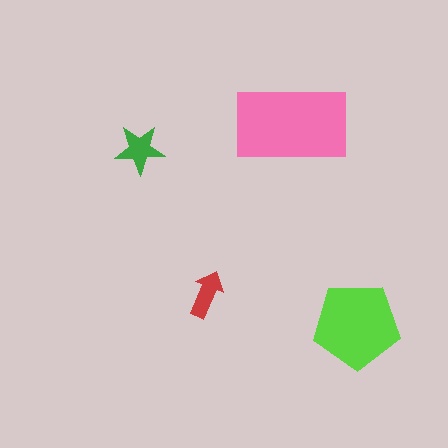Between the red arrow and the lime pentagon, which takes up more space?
The lime pentagon.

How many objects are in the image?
There are 4 objects in the image.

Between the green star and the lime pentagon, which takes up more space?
The lime pentagon.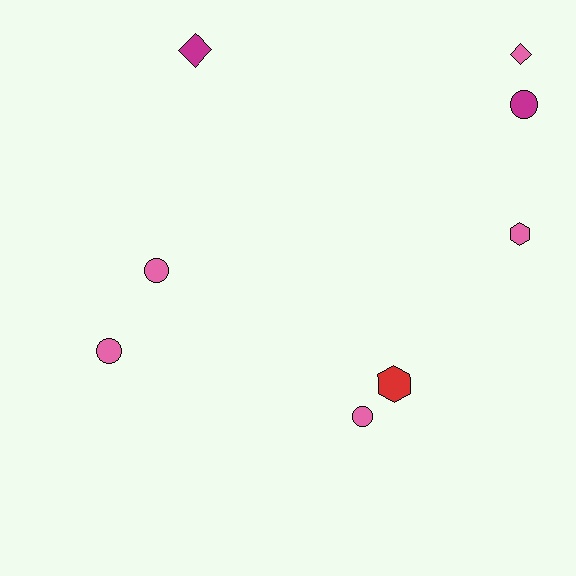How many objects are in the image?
There are 8 objects.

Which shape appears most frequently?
Circle, with 4 objects.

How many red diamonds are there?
There are no red diamonds.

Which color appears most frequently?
Pink, with 5 objects.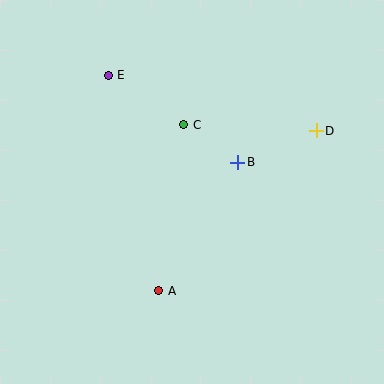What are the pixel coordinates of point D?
Point D is at (316, 131).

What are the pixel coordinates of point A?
Point A is at (159, 291).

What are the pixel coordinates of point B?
Point B is at (238, 162).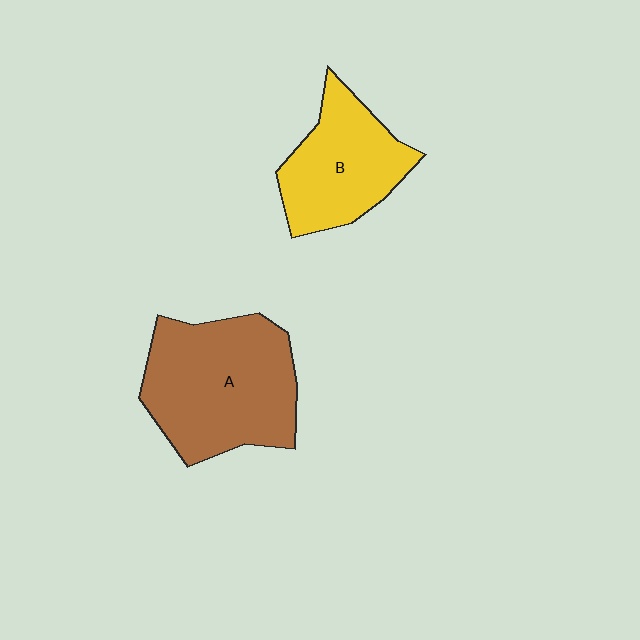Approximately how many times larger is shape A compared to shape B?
Approximately 1.5 times.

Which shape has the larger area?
Shape A (brown).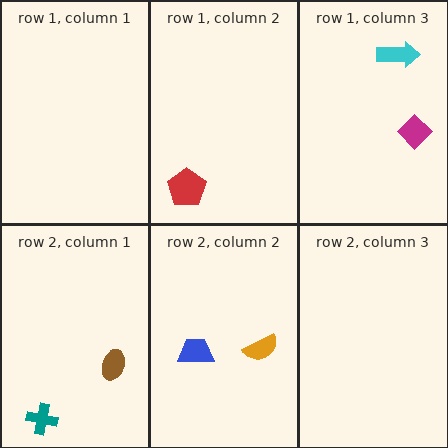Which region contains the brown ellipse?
The row 2, column 1 region.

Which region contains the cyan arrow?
The row 1, column 3 region.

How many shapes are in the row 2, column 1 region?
2.